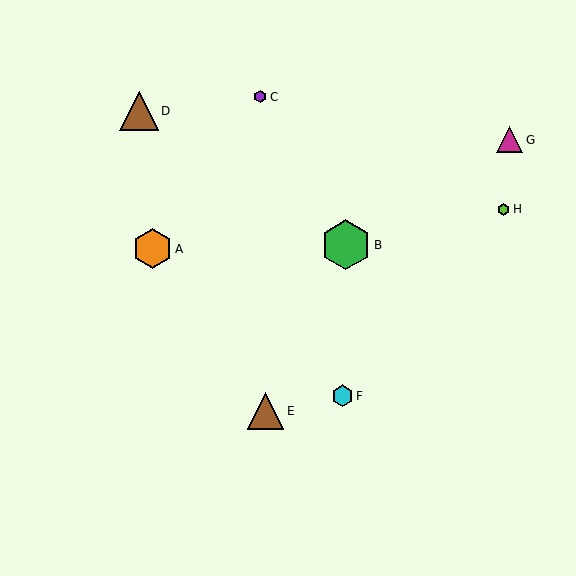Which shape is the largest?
The green hexagon (labeled B) is the largest.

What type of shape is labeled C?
Shape C is a purple hexagon.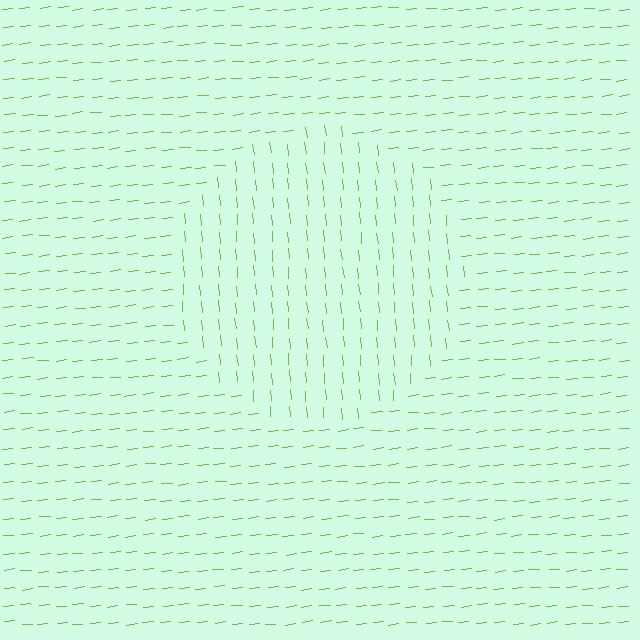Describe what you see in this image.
The image is filled with small lime line segments. A circle region in the image has lines oriented differently from the surrounding lines, creating a visible texture boundary.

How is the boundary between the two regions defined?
The boundary is defined purely by a change in line orientation (approximately 89 degrees difference). All lines are the same color and thickness.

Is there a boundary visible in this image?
Yes, there is a texture boundary formed by a change in line orientation.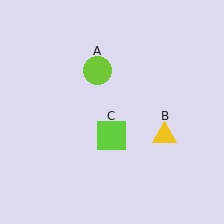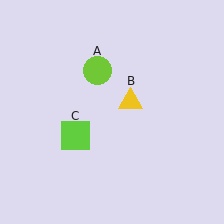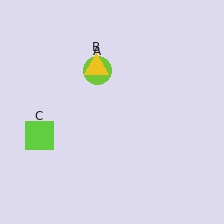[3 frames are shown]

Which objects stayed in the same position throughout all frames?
Lime circle (object A) remained stationary.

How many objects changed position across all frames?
2 objects changed position: yellow triangle (object B), lime square (object C).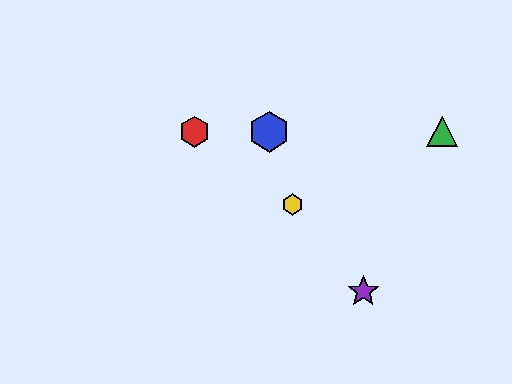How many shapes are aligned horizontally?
3 shapes (the red hexagon, the blue hexagon, the green triangle) are aligned horizontally.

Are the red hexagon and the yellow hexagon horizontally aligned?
No, the red hexagon is at y≈132 and the yellow hexagon is at y≈205.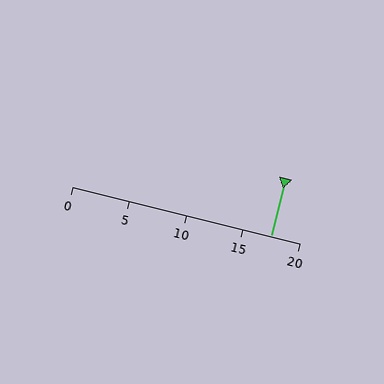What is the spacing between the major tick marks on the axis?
The major ticks are spaced 5 apart.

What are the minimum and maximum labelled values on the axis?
The axis runs from 0 to 20.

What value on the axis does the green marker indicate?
The marker indicates approximately 17.5.